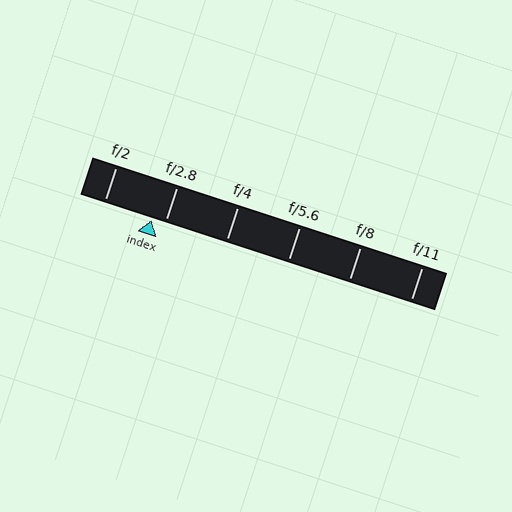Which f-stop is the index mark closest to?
The index mark is closest to f/2.8.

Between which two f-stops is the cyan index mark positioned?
The index mark is between f/2 and f/2.8.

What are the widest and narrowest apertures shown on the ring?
The widest aperture shown is f/2 and the narrowest is f/11.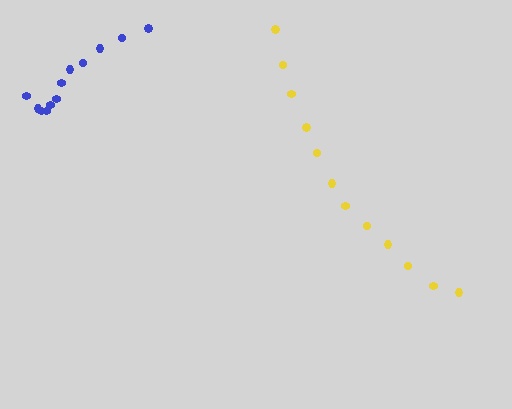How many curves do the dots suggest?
There are 2 distinct paths.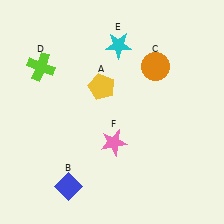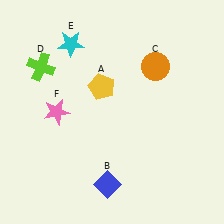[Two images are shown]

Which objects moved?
The objects that moved are: the blue diamond (B), the cyan star (E), the pink star (F).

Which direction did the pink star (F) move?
The pink star (F) moved left.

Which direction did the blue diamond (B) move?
The blue diamond (B) moved right.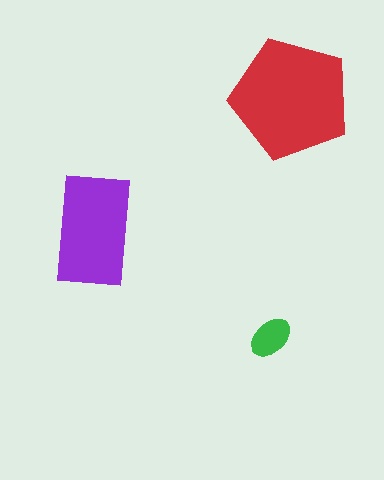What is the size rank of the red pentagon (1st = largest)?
1st.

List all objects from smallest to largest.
The green ellipse, the purple rectangle, the red pentagon.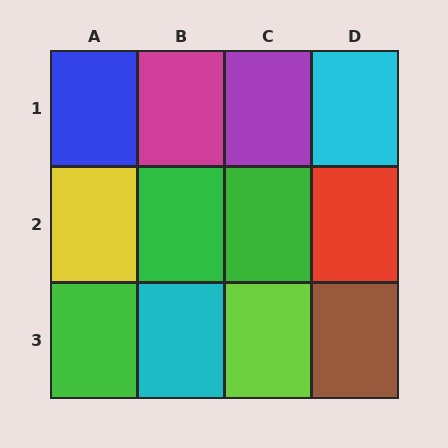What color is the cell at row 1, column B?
Magenta.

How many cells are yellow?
1 cell is yellow.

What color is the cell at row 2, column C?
Green.